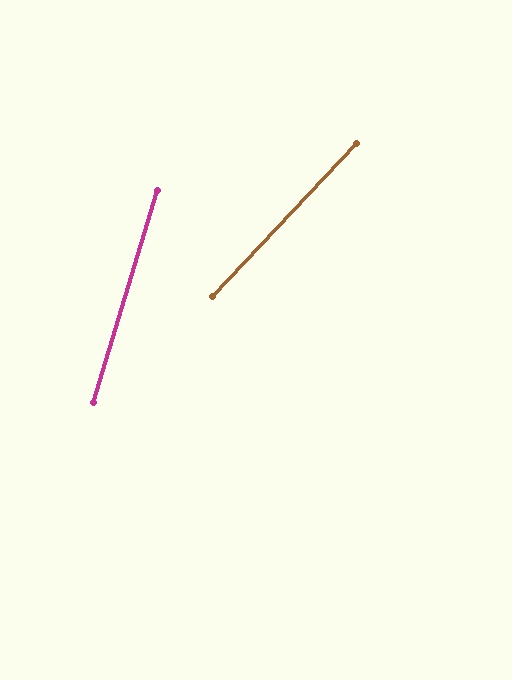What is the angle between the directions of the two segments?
Approximately 26 degrees.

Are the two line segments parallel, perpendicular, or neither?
Neither parallel nor perpendicular — they differ by about 26°.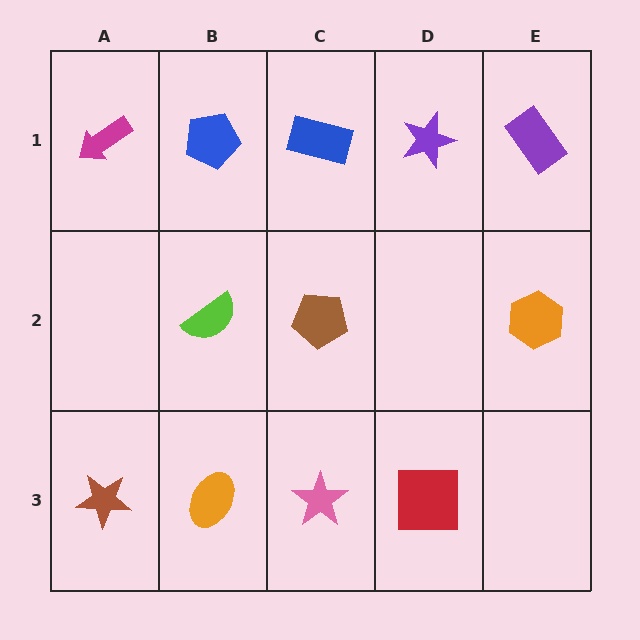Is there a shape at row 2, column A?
No, that cell is empty.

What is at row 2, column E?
An orange hexagon.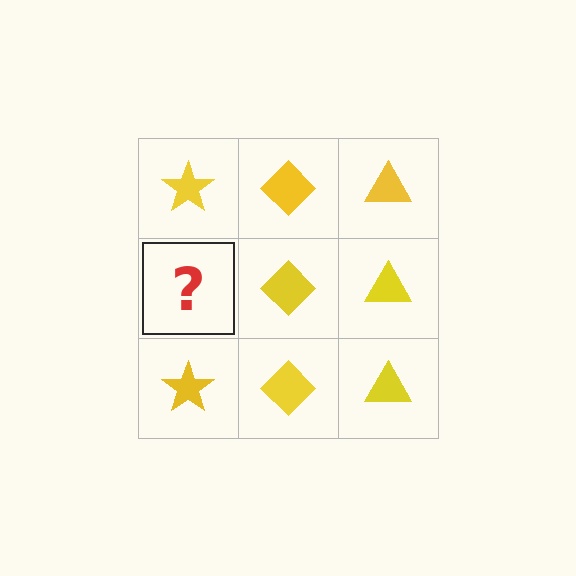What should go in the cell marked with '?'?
The missing cell should contain a yellow star.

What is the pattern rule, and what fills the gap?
The rule is that each column has a consistent shape. The gap should be filled with a yellow star.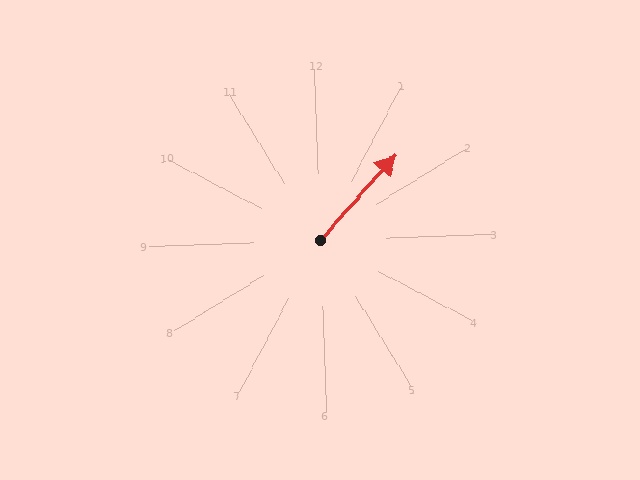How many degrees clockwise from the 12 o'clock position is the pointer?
Approximately 44 degrees.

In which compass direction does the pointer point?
Northeast.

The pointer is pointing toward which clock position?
Roughly 1 o'clock.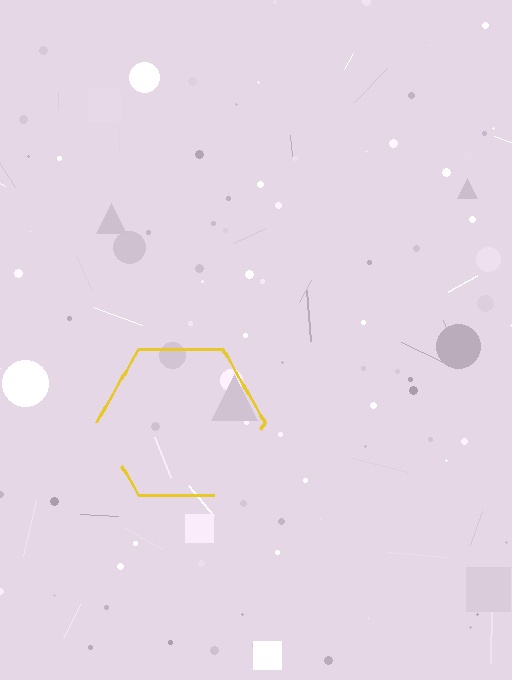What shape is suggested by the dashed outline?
The dashed outline suggests a hexagon.